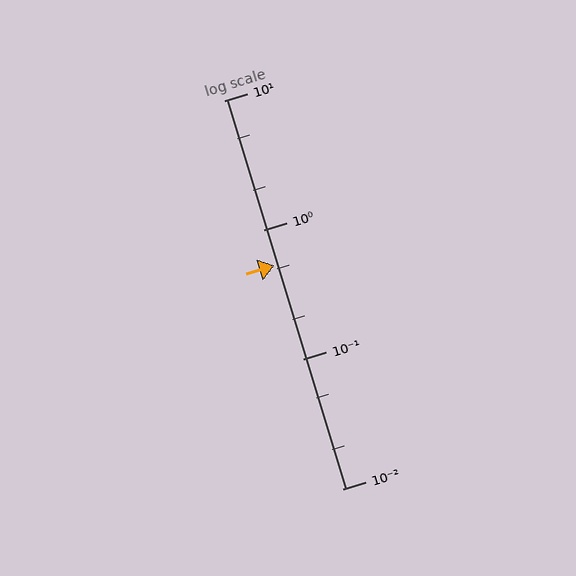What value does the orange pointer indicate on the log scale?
The pointer indicates approximately 0.53.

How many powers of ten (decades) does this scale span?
The scale spans 3 decades, from 0.01 to 10.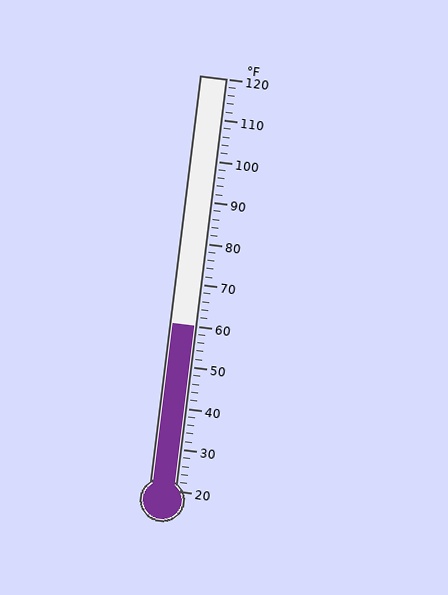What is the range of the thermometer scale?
The thermometer scale ranges from 20°F to 120°F.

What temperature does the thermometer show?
The thermometer shows approximately 60°F.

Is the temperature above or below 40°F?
The temperature is above 40°F.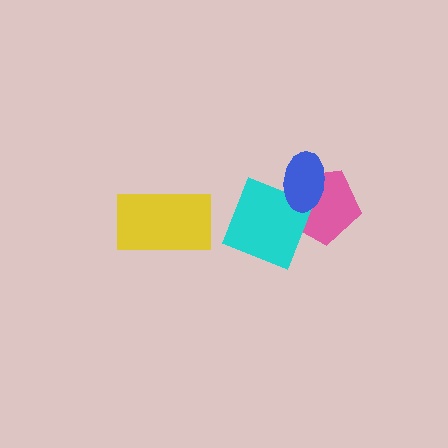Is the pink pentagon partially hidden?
Yes, it is partially covered by another shape.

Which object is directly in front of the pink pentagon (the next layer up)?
The cyan square is directly in front of the pink pentagon.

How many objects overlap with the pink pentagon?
2 objects overlap with the pink pentagon.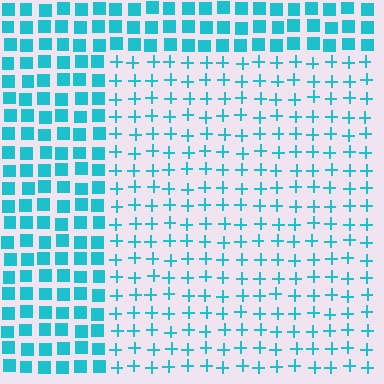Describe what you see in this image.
The image is filled with small cyan elements arranged in a uniform grid. A rectangle-shaped region contains plus signs, while the surrounding area contains squares. The boundary is defined purely by the change in element shape.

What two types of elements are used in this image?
The image uses plus signs inside the rectangle region and squares outside it.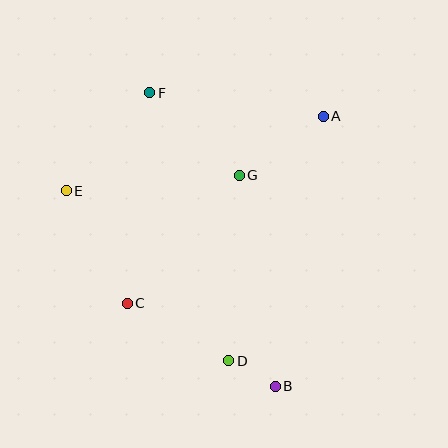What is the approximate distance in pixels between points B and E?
The distance between B and E is approximately 286 pixels.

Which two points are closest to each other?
Points B and D are closest to each other.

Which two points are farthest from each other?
Points B and F are farthest from each other.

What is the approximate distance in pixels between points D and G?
The distance between D and G is approximately 186 pixels.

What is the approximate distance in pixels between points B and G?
The distance between B and G is approximately 214 pixels.